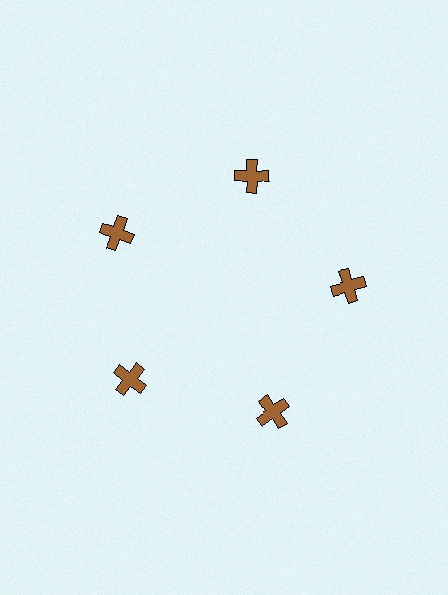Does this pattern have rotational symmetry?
Yes, this pattern has 5-fold rotational symmetry. It looks the same after rotating 72 degrees around the center.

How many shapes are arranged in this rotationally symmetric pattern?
There are 5 shapes, arranged in 5 groups of 1.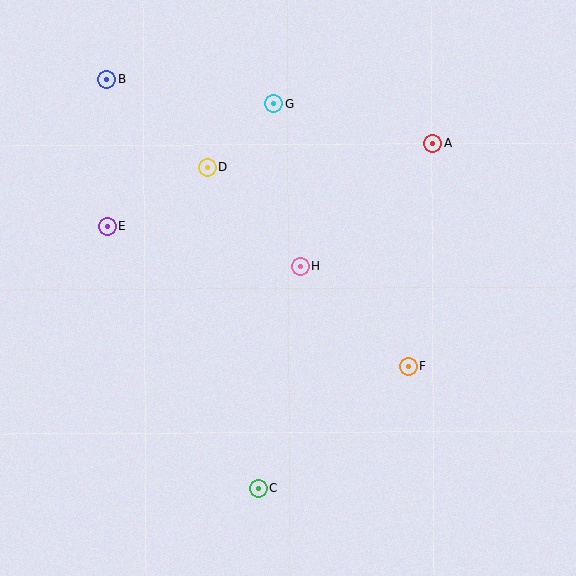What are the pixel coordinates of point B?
Point B is at (107, 79).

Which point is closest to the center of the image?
Point H at (300, 266) is closest to the center.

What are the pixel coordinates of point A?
Point A is at (433, 144).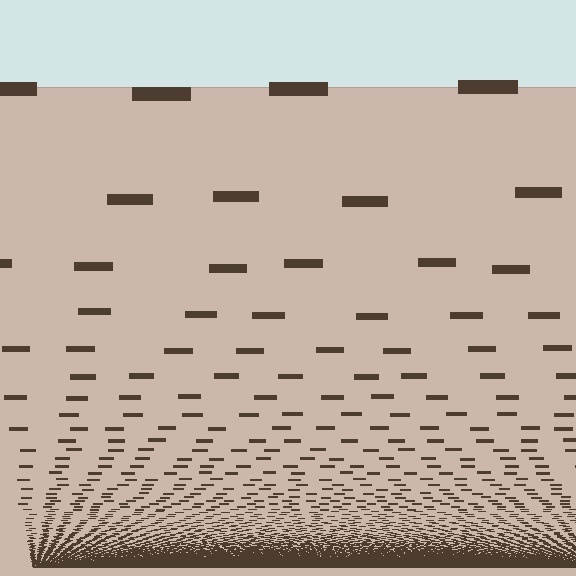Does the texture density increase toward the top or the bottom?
Density increases toward the bottom.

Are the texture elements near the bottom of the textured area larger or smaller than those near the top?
Smaller. The gradient is inverted — elements near the bottom are smaller and denser.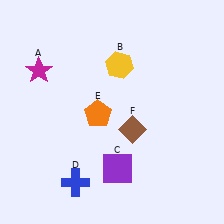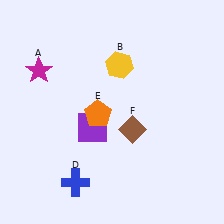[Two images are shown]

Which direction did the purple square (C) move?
The purple square (C) moved up.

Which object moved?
The purple square (C) moved up.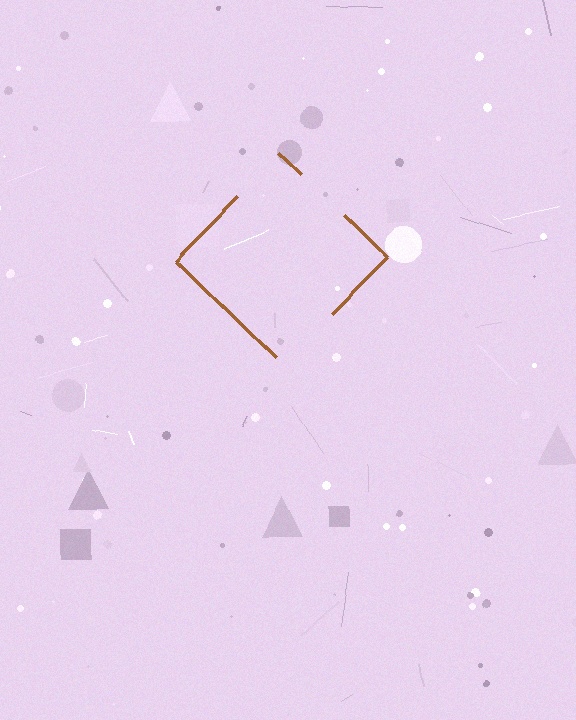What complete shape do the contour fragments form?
The contour fragments form a diamond.